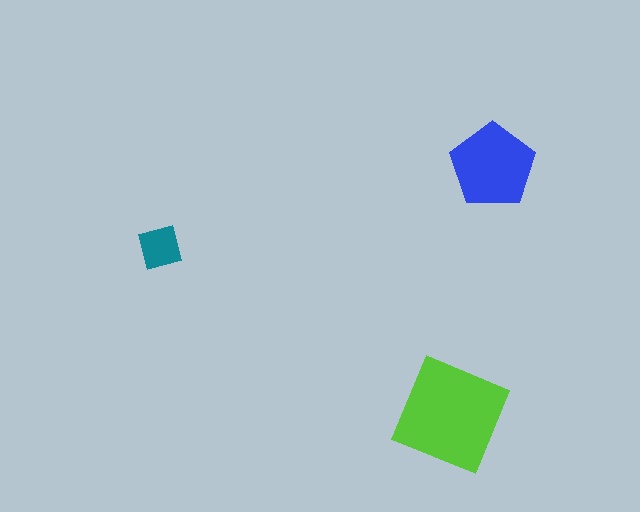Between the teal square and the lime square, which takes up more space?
The lime square.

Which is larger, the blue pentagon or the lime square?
The lime square.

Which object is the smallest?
The teal square.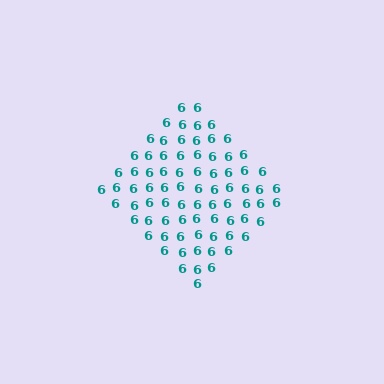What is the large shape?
The large shape is a diamond.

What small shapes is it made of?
It is made of small digit 6's.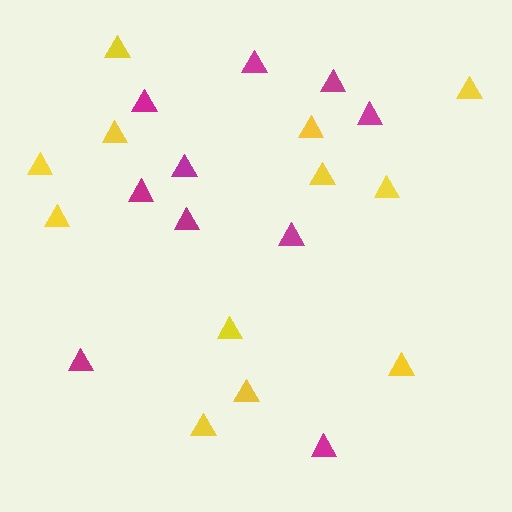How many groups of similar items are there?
There are 2 groups: one group of yellow triangles (12) and one group of magenta triangles (10).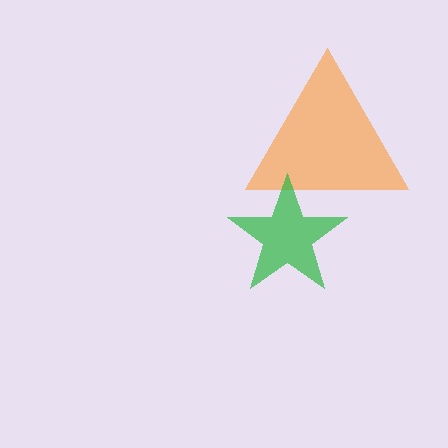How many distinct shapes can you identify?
There are 2 distinct shapes: an orange triangle, a green star.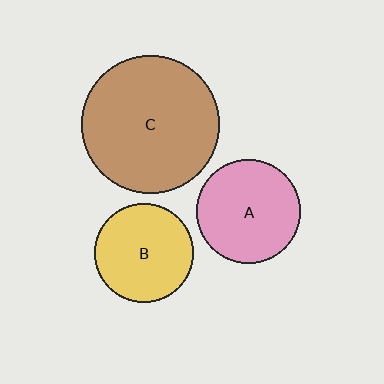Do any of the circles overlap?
No, none of the circles overlap.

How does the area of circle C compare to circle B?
Approximately 1.9 times.